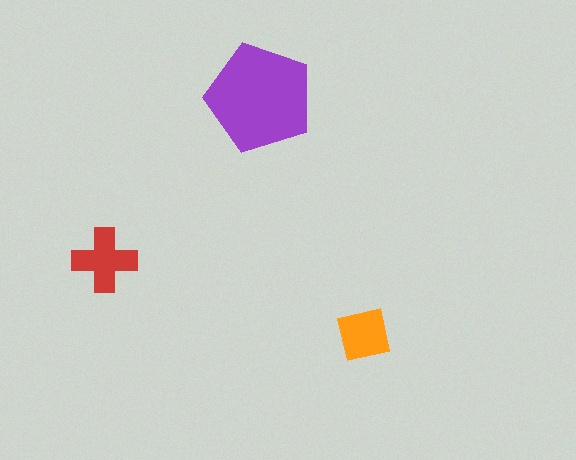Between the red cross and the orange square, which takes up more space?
The red cross.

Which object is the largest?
The purple pentagon.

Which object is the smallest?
The orange square.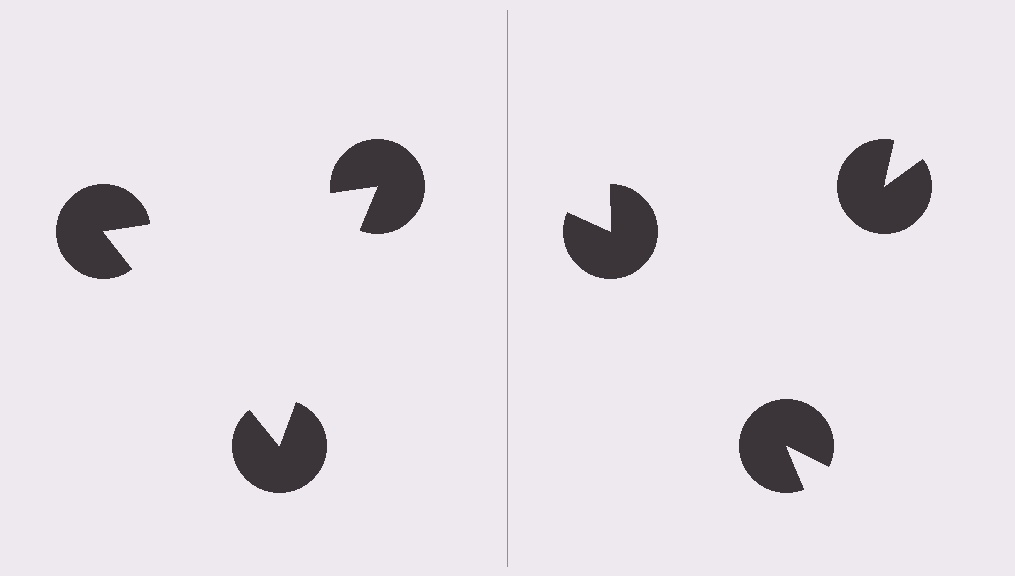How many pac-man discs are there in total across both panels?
6 — 3 on each side.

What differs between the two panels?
The pac-man discs are positioned identically on both sides; only the wedge orientations differ. On the left they align to a triangle; on the right they are misaligned.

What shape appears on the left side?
An illusory triangle.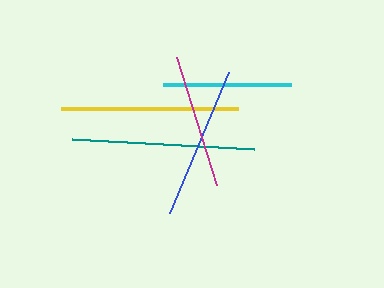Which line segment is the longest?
The teal line is the longest at approximately 182 pixels.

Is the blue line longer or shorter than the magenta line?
The blue line is longer than the magenta line.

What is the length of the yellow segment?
The yellow segment is approximately 178 pixels long.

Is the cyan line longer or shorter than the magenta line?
The magenta line is longer than the cyan line.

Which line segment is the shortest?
The cyan line is the shortest at approximately 128 pixels.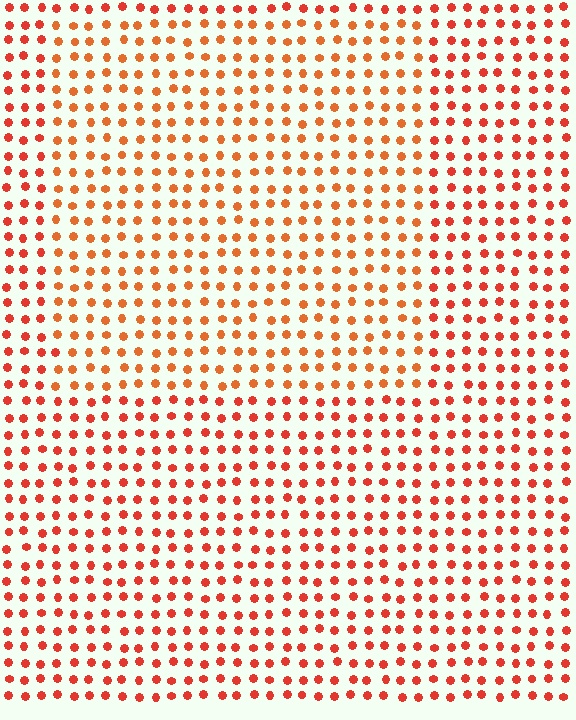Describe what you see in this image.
The image is filled with small red elements in a uniform arrangement. A rectangle-shaped region is visible where the elements are tinted to a slightly different hue, forming a subtle color boundary.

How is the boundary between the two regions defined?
The boundary is defined purely by a slight shift in hue (about 17 degrees). Spacing, size, and orientation are identical on both sides.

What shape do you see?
I see a rectangle.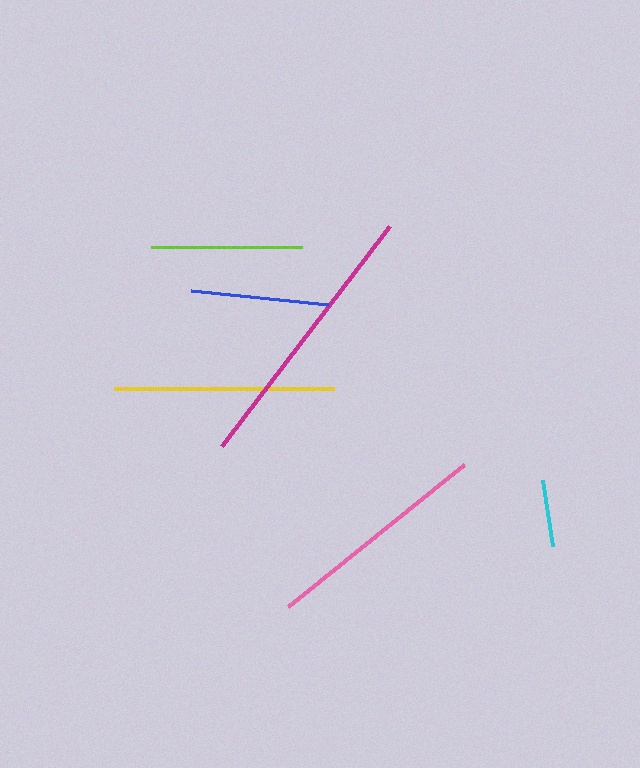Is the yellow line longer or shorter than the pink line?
The pink line is longer than the yellow line.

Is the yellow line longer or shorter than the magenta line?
The magenta line is longer than the yellow line.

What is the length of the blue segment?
The blue segment is approximately 138 pixels long.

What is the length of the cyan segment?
The cyan segment is approximately 67 pixels long.